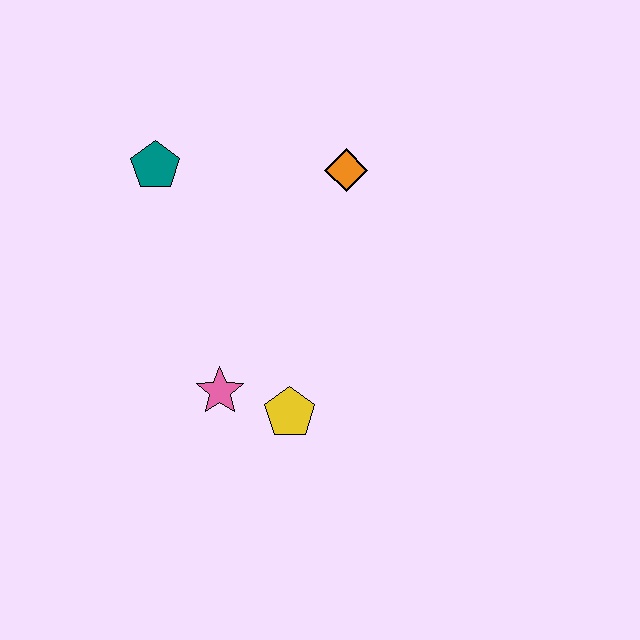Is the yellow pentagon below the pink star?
Yes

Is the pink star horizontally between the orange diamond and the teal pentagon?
Yes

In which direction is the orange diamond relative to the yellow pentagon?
The orange diamond is above the yellow pentagon.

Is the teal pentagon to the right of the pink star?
No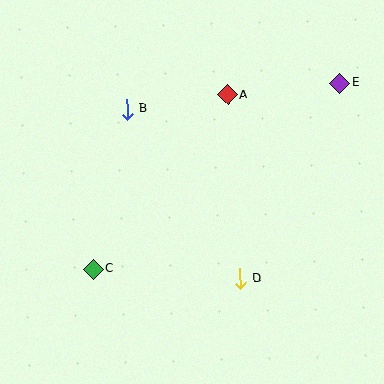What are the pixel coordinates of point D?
Point D is at (240, 278).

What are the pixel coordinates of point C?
Point C is at (93, 269).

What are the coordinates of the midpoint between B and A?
The midpoint between B and A is at (177, 102).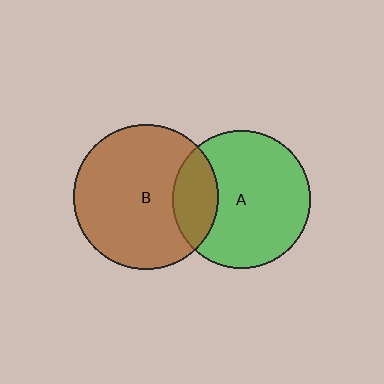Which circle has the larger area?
Circle B (brown).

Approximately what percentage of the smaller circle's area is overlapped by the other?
Approximately 20%.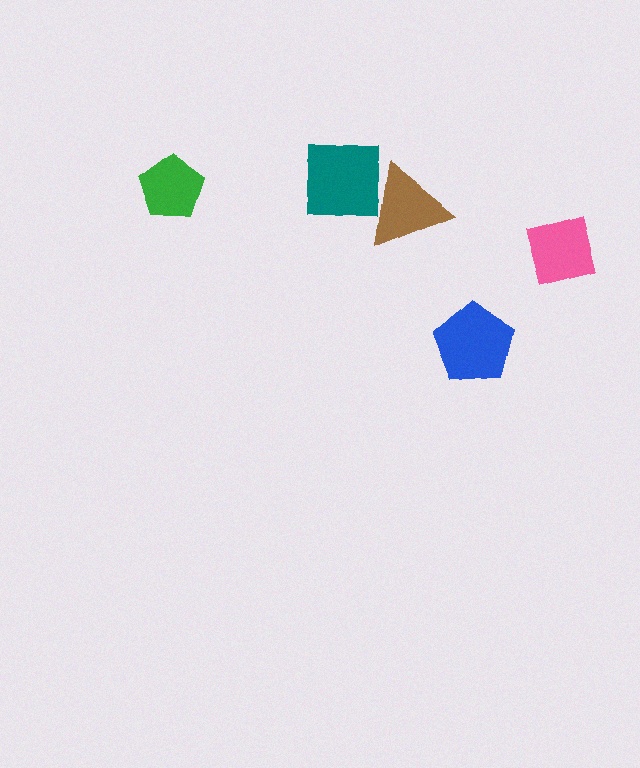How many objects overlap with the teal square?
1 object overlaps with the teal square.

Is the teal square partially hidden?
Yes, it is partially covered by another shape.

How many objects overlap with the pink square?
0 objects overlap with the pink square.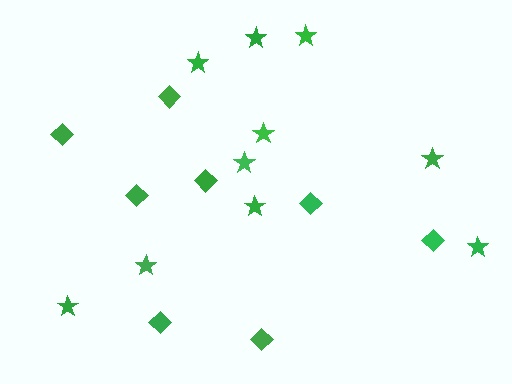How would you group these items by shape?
There are 2 groups: one group of diamonds (8) and one group of stars (10).